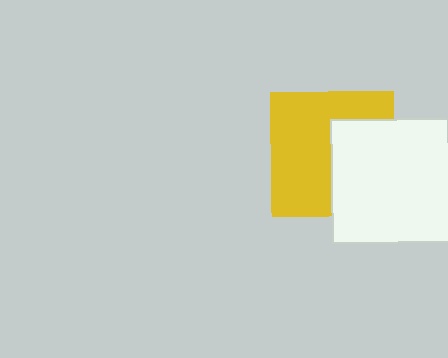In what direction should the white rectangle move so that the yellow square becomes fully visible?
The white rectangle should move right. That is the shortest direction to clear the overlap and leave the yellow square fully visible.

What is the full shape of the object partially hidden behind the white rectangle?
The partially hidden object is a yellow square.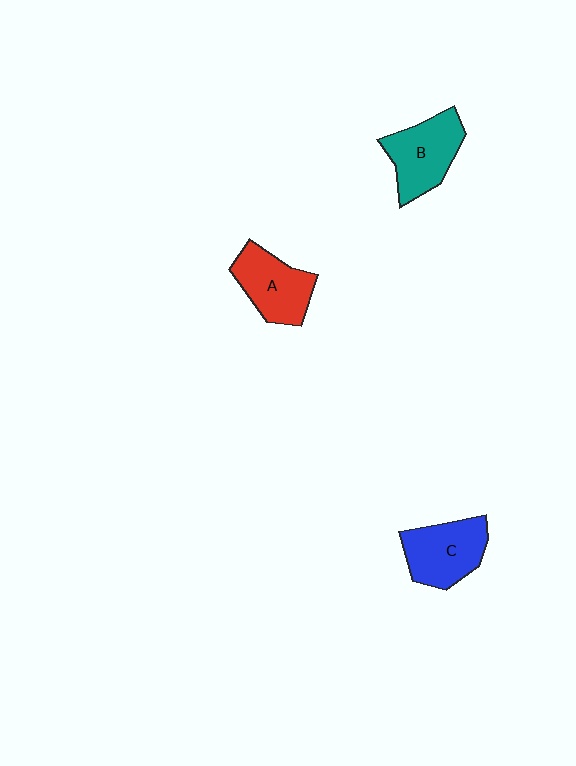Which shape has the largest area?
Shape B (teal).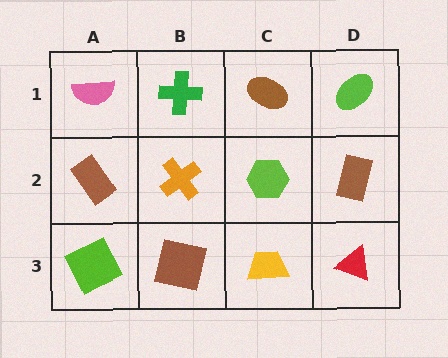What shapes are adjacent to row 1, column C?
A lime hexagon (row 2, column C), a green cross (row 1, column B), a lime ellipse (row 1, column D).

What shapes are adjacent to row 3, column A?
A brown rectangle (row 2, column A), a brown square (row 3, column B).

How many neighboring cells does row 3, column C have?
3.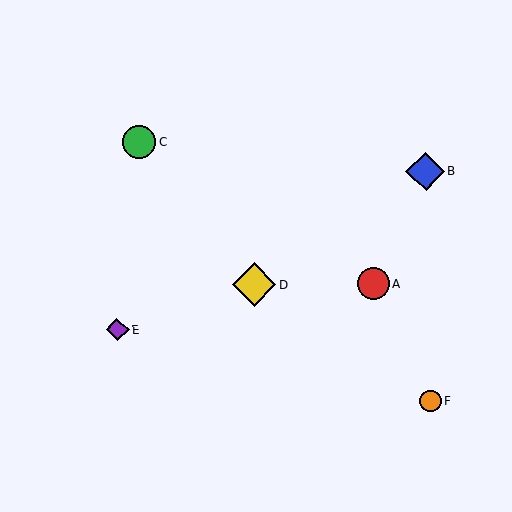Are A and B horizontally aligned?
No, A is at y≈284 and B is at y≈171.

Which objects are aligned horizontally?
Objects A, D are aligned horizontally.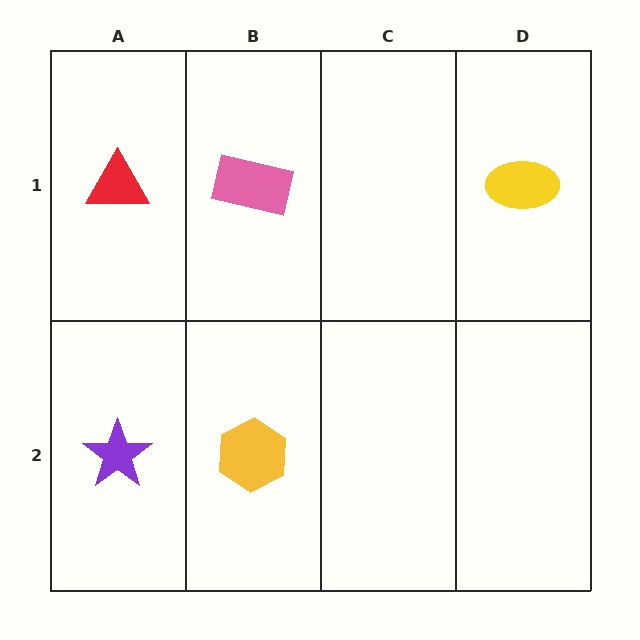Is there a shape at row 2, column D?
No, that cell is empty.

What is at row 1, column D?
A yellow ellipse.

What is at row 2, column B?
A yellow hexagon.